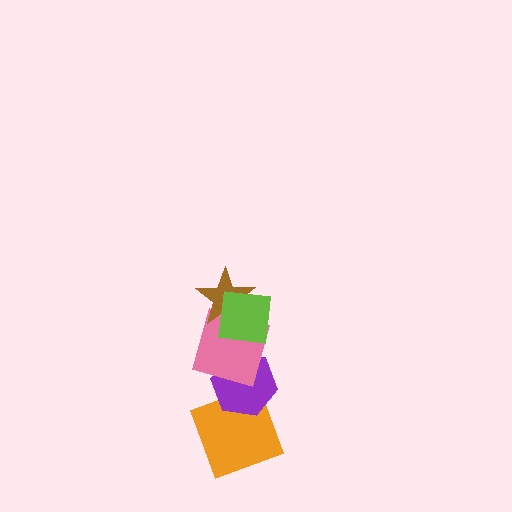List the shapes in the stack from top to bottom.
From top to bottom: the lime square, the brown star, the pink square, the purple hexagon, the orange square.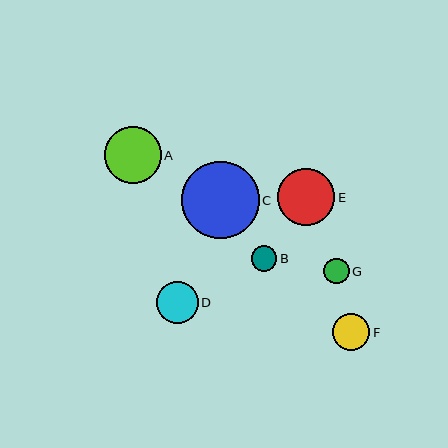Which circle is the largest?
Circle C is the largest with a size of approximately 77 pixels.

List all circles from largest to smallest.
From largest to smallest: C, E, A, D, F, G, B.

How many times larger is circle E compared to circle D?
Circle E is approximately 1.4 times the size of circle D.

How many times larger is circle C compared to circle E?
Circle C is approximately 1.4 times the size of circle E.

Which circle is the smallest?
Circle B is the smallest with a size of approximately 25 pixels.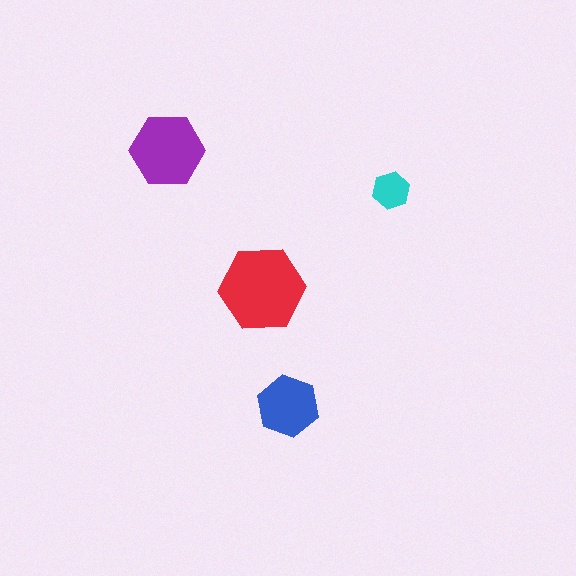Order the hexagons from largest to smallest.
the red one, the purple one, the blue one, the cyan one.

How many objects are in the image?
There are 4 objects in the image.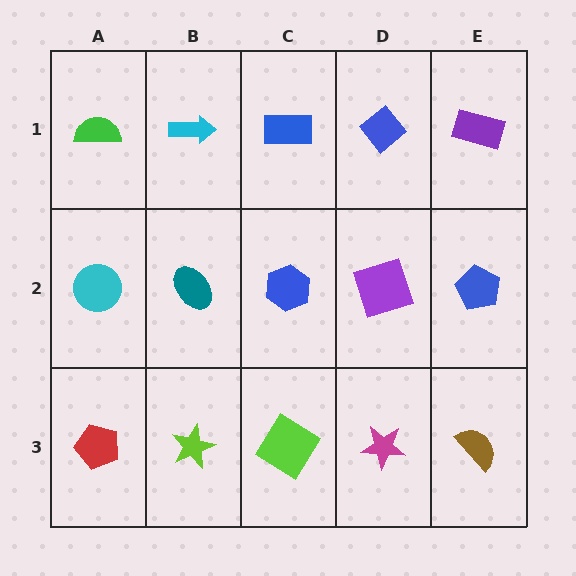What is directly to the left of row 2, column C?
A teal ellipse.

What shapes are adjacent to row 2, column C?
A blue rectangle (row 1, column C), a lime diamond (row 3, column C), a teal ellipse (row 2, column B), a purple square (row 2, column D).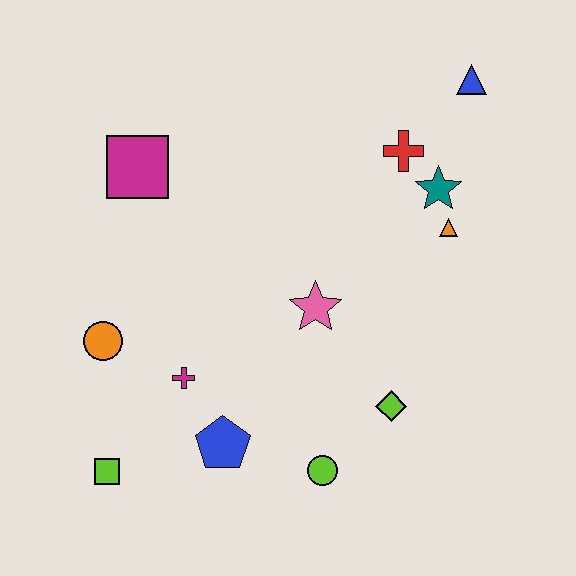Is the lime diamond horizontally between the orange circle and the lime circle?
No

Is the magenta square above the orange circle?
Yes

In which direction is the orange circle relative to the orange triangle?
The orange circle is to the left of the orange triangle.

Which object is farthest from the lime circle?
The blue triangle is farthest from the lime circle.